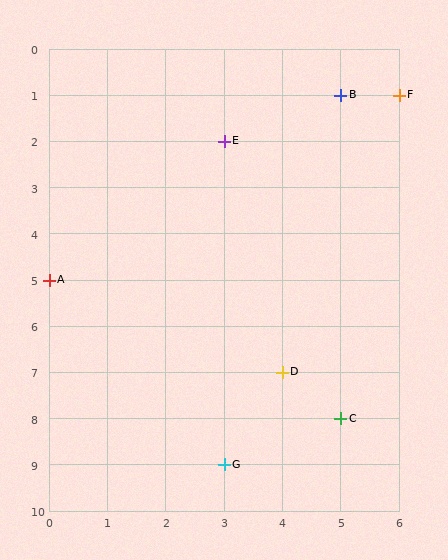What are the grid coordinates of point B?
Point B is at grid coordinates (5, 1).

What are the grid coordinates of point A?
Point A is at grid coordinates (0, 5).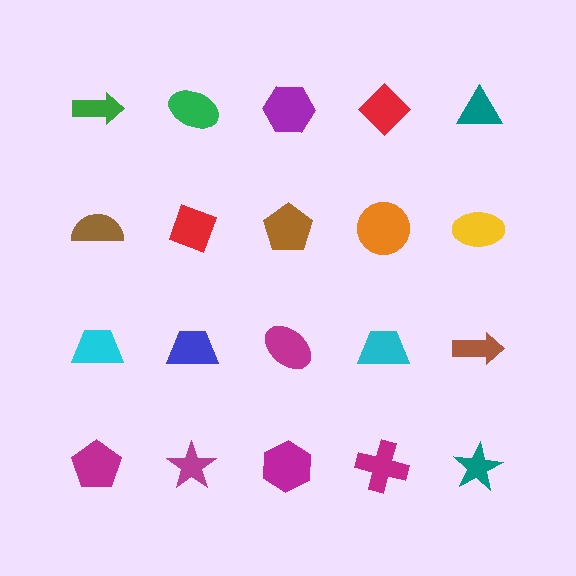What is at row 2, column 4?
An orange circle.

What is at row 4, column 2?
A magenta star.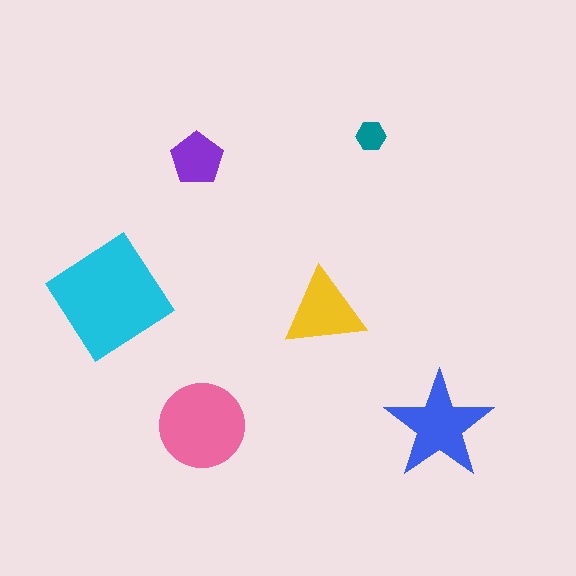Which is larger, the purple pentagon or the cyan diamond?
The cyan diamond.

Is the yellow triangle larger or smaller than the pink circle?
Smaller.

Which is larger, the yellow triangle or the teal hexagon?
The yellow triangle.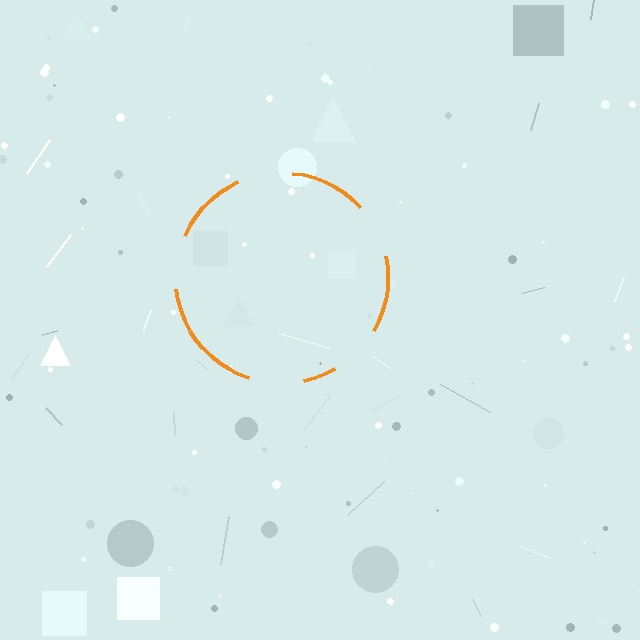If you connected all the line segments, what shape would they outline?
They would outline a circle.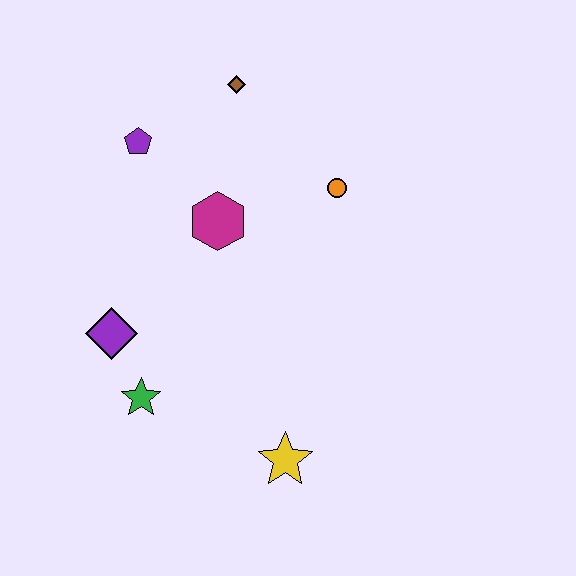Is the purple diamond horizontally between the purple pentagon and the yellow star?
No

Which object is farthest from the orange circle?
The green star is farthest from the orange circle.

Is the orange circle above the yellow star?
Yes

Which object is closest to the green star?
The purple diamond is closest to the green star.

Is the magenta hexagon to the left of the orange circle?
Yes